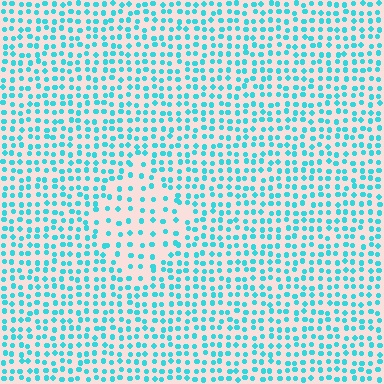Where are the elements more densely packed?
The elements are more densely packed outside the diamond boundary.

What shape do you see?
I see a diamond.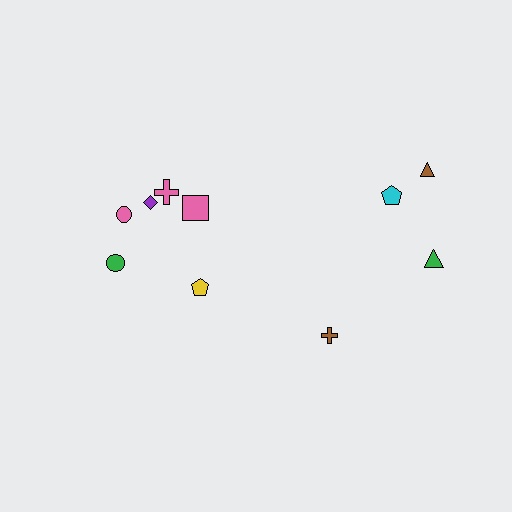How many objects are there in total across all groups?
There are 10 objects.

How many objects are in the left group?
There are 6 objects.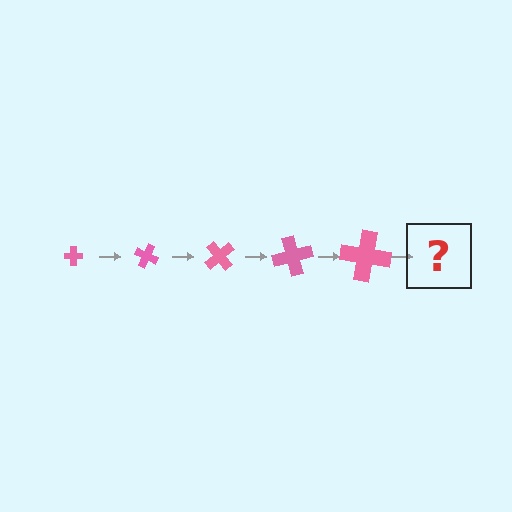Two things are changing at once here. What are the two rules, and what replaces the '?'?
The two rules are that the cross grows larger each step and it rotates 25 degrees each step. The '?' should be a cross, larger than the previous one and rotated 125 degrees from the start.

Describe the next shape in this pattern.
It should be a cross, larger than the previous one and rotated 125 degrees from the start.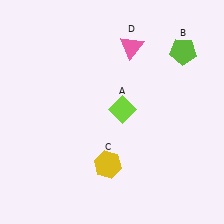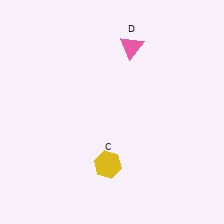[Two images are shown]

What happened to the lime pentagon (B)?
The lime pentagon (B) was removed in Image 2. It was in the top-right area of Image 1.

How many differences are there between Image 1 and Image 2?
There are 2 differences between the two images.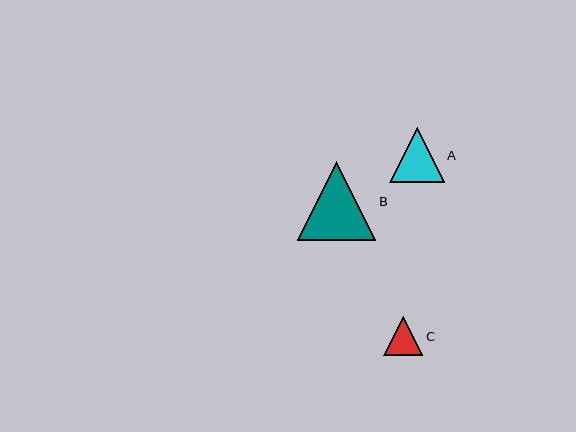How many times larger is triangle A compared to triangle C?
Triangle A is approximately 1.4 times the size of triangle C.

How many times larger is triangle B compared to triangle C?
Triangle B is approximately 2.0 times the size of triangle C.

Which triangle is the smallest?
Triangle C is the smallest with a size of approximately 39 pixels.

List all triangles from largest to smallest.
From largest to smallest: B, A, C.